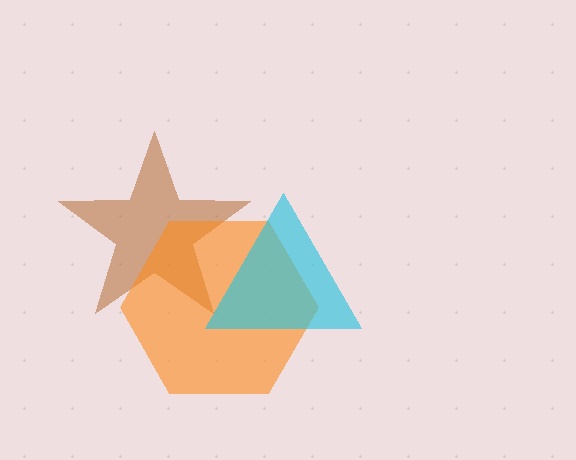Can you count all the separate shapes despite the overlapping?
Yes, there are 3 separate shapes.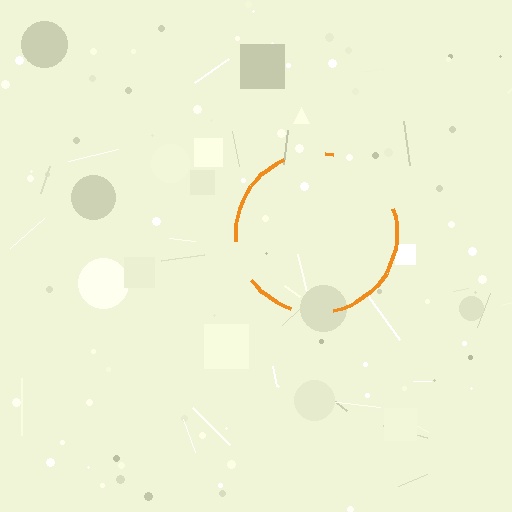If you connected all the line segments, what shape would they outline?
They would outline a circle.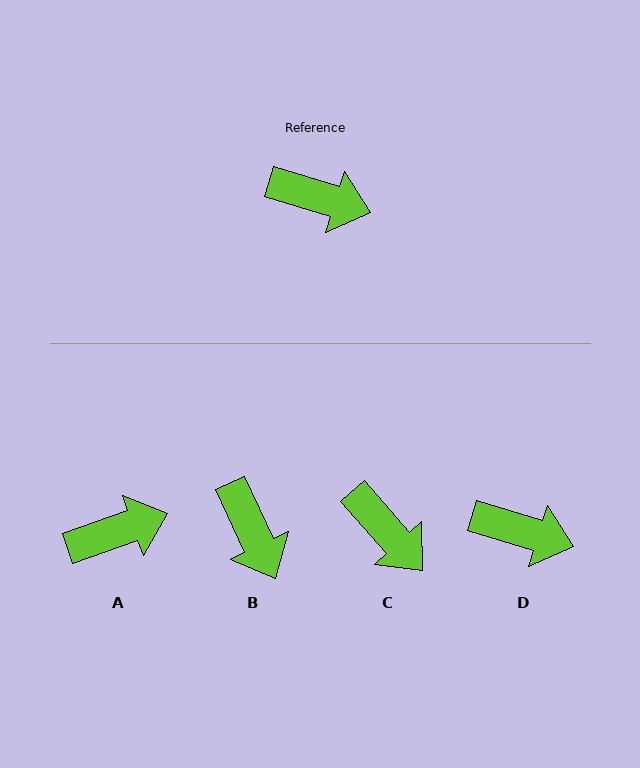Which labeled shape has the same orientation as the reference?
D.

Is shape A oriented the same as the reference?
No, it is off by about 36 degrees.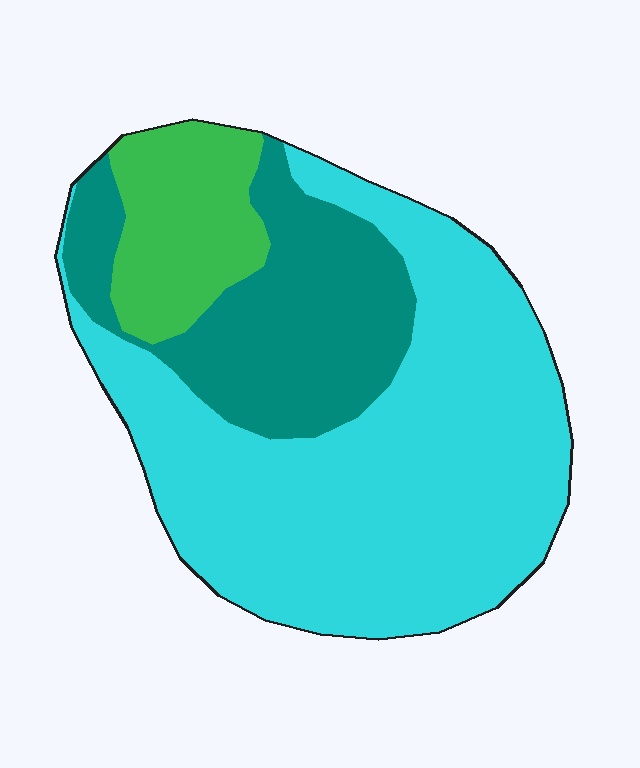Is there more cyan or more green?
Cyan.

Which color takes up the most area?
Cyan, at roughly 60%.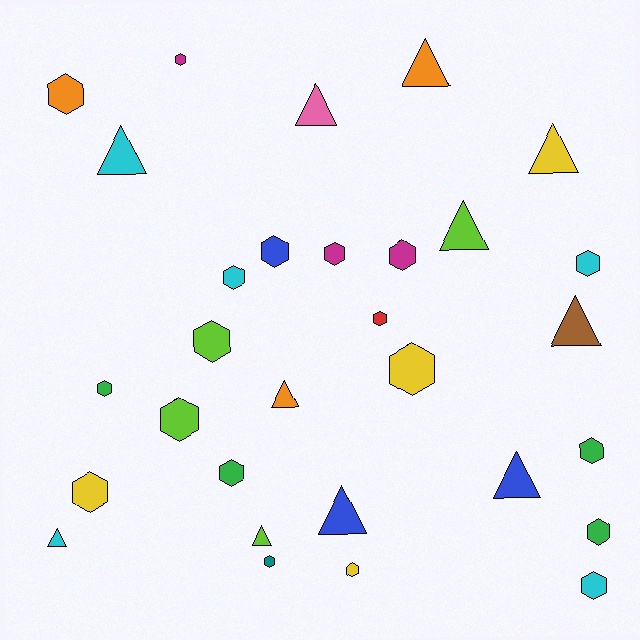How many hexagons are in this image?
There are 19 hexagons.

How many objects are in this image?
There are 30 objects.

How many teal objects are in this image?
There is 1 teal object.